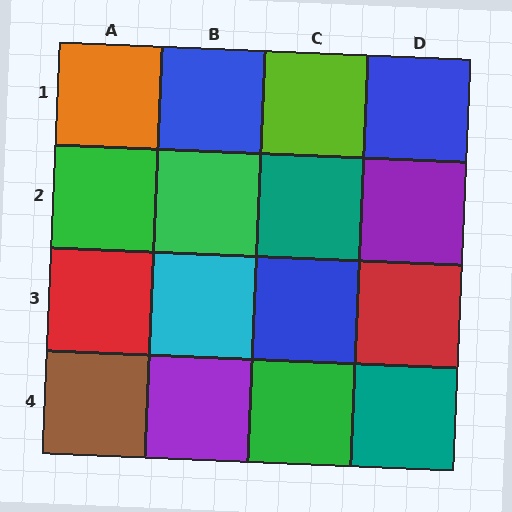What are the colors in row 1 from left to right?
Orange, blue, lime, blue.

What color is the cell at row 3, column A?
Red.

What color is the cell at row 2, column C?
Teal.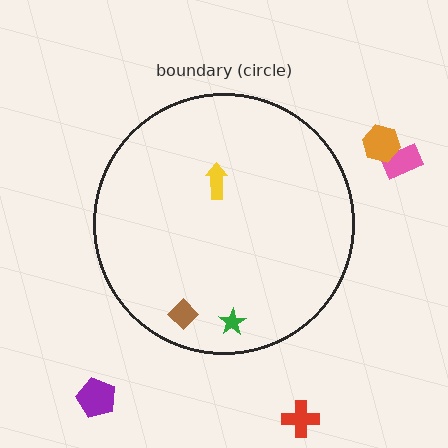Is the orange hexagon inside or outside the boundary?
Outside.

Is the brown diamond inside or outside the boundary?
Inside.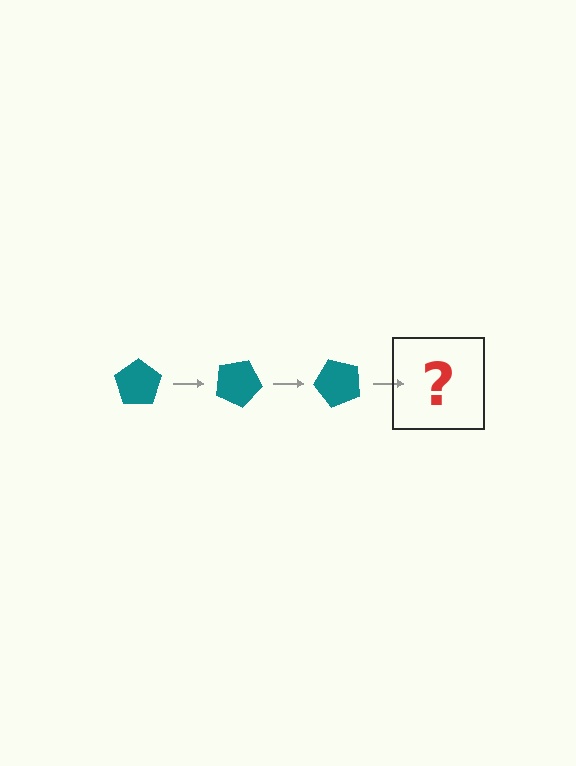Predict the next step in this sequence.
The next step is a teal pentagon rotated 75 degrees.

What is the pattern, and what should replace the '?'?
The pattern is that the pentagon rotates 25 degrees each step. The '?' should be a teal pentagon rotated 75 degrees.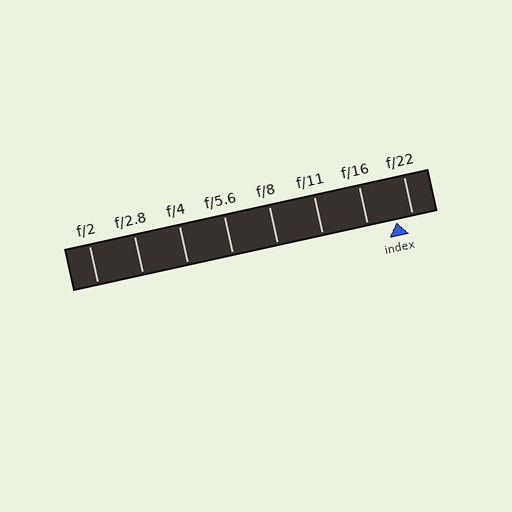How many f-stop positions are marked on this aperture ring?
There are 8 f-stop positions marked.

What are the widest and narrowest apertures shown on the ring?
The widest aperture shown is f/2 and the narrowest is f/22.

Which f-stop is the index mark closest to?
The index mark is closest to f/22.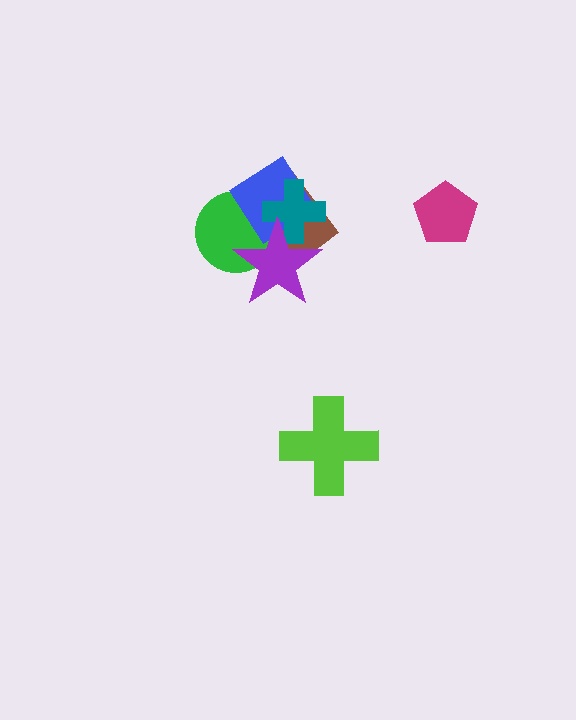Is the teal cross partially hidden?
Yes, it is partially covered by another shape.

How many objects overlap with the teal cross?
4 objects overlap with the teal cross.